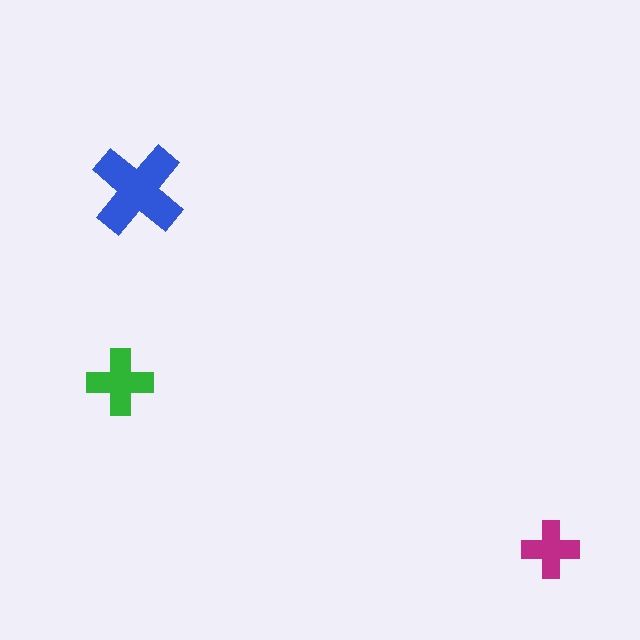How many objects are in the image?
There are 3 objects in the image.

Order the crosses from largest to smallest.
the blue one, the green one, the magenta one.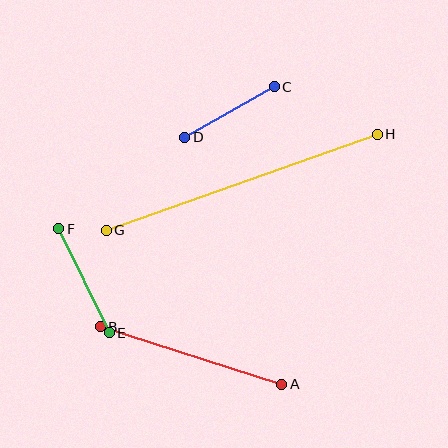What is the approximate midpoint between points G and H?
The midpoint is at approximately (242, 182) pixels.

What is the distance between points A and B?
The distance is approximately 190 pixels.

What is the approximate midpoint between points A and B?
The midpoint is at approximately (191, 356) pixels.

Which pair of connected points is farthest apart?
Points G and H are farthest apart.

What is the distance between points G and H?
The distance is approximately 288 pixels.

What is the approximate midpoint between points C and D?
The midpoint is at approximately (229, 112) pixels.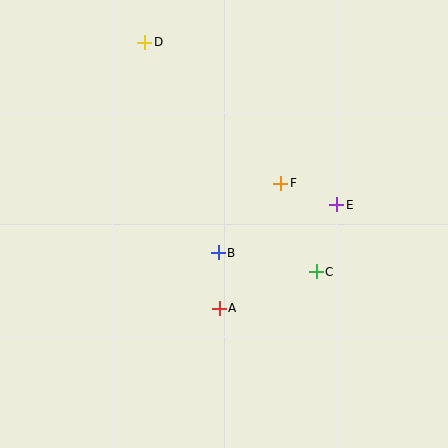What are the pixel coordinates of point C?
Point C is at (316, 272).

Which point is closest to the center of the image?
Point B at (218, 253) is closest to the center.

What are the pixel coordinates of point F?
Point F is at (281, 183).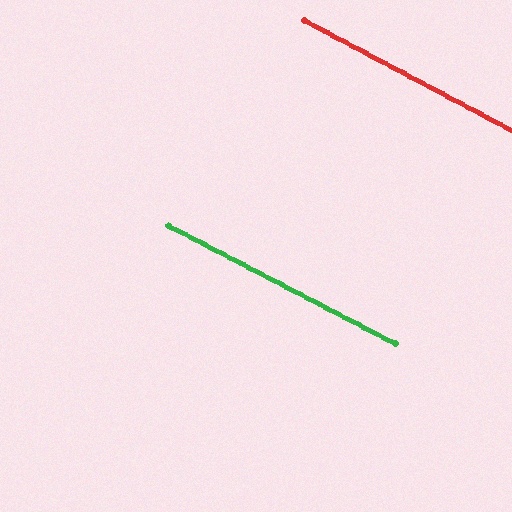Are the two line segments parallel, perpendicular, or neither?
Parallel — their directions differ by only 0.4°.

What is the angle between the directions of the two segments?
Approximately 0 degrees.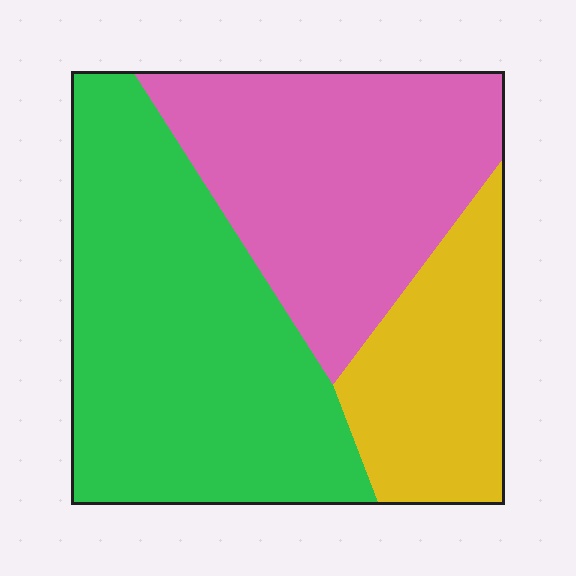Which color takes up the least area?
Yellow, at roughly 20%.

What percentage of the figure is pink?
Pink covers around 35% of the figure.